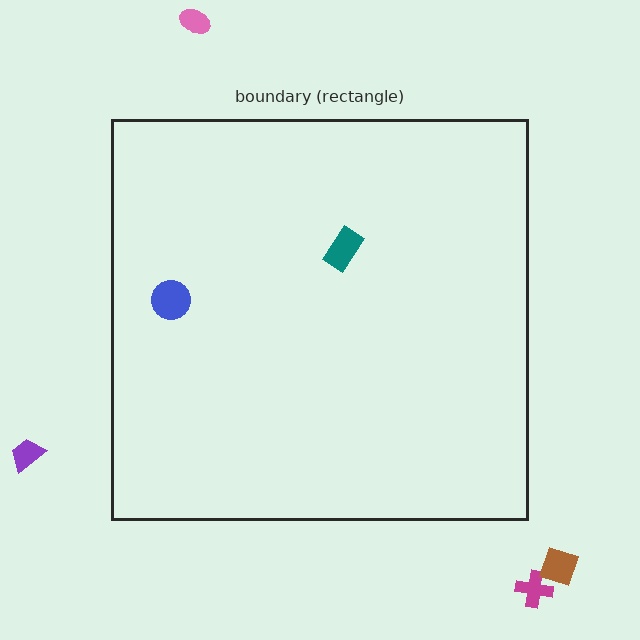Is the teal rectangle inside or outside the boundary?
Inside.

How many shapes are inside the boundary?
2 inside, 4 outside.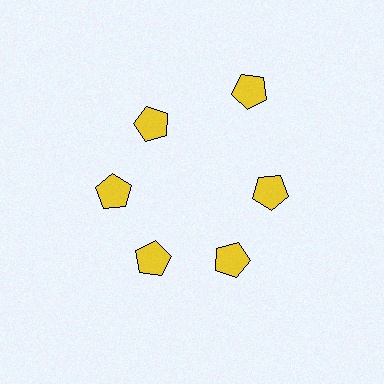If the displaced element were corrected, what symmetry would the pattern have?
It would have 6-fold rotational symmetry — the pattern would map onto itself every 60 degrees.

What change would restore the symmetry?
The symmetry would be restored by moving it inward, back onto the ring so that all 6 pentagons sit at equal angles and equal distance from the center.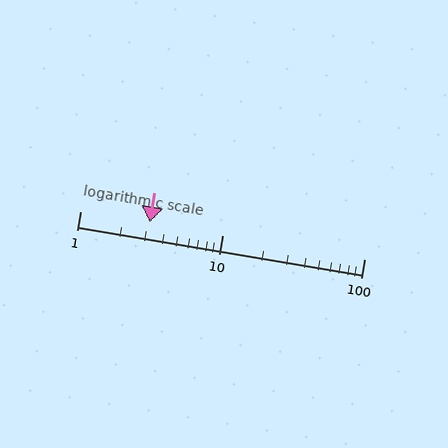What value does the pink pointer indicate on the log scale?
The pointer indicates approximately 3.1.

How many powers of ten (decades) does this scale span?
The scale spans 2 decades, from 1 to 100.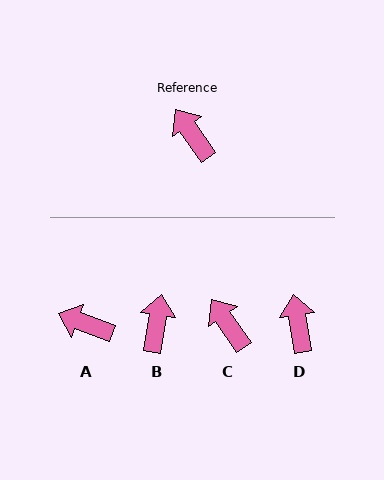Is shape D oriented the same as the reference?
No, it is off by about 24 degrees.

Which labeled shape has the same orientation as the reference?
C.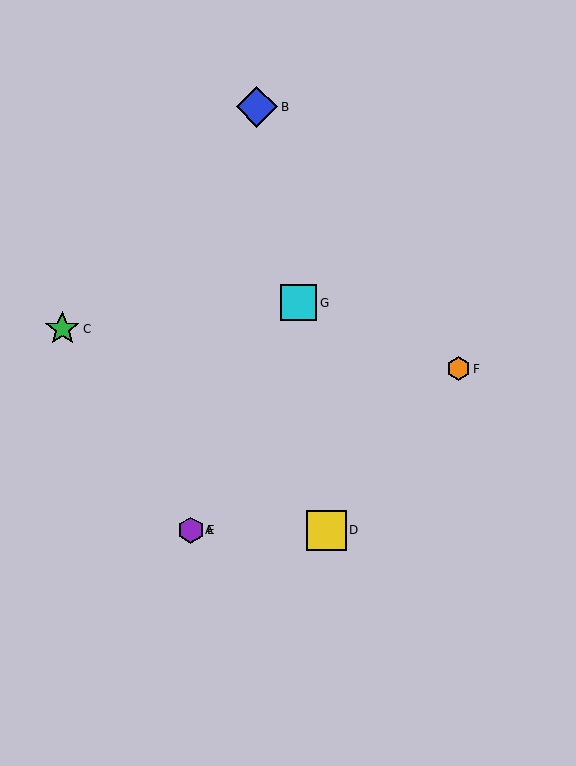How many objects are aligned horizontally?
3 objects (A, D, E) are aligned horizontally.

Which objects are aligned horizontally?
Objects A, D, E are aligned horizontally.